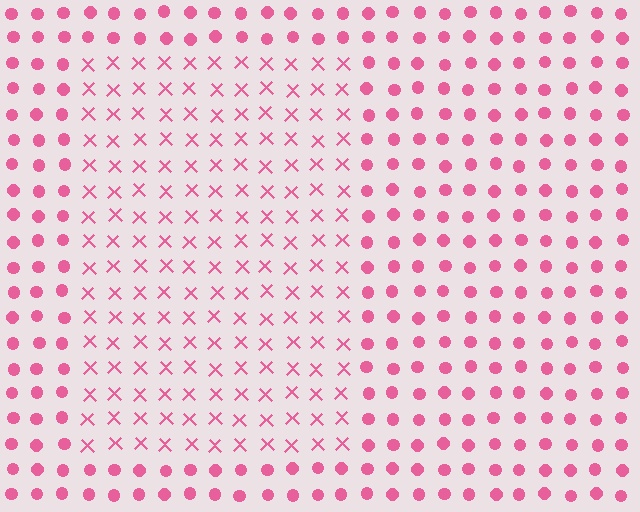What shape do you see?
I see a rectangle.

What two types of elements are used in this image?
The image uses X marks inside the rectangle region and circles outside it.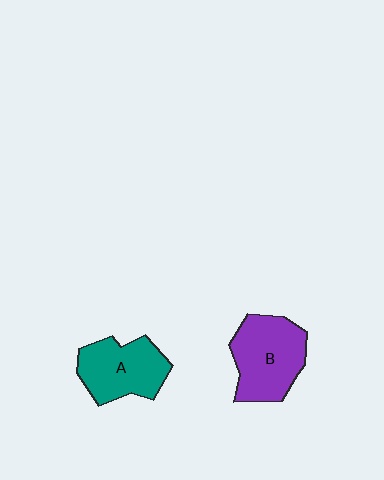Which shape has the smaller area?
Shape A (teal).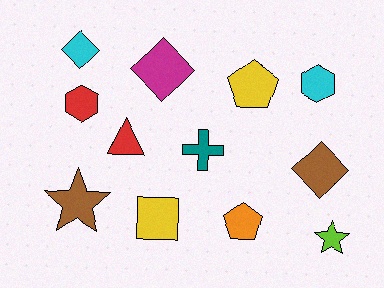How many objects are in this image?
There are 12 objects.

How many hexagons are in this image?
There are 2 hexagons.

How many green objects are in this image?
There are no green objects.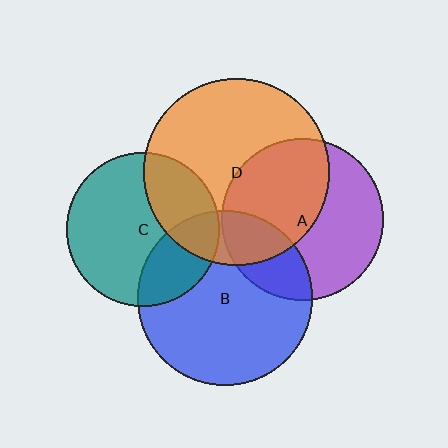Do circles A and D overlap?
Yes.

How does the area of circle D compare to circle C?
Approximately 1.5 times.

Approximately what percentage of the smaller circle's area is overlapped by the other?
Approximately 50%.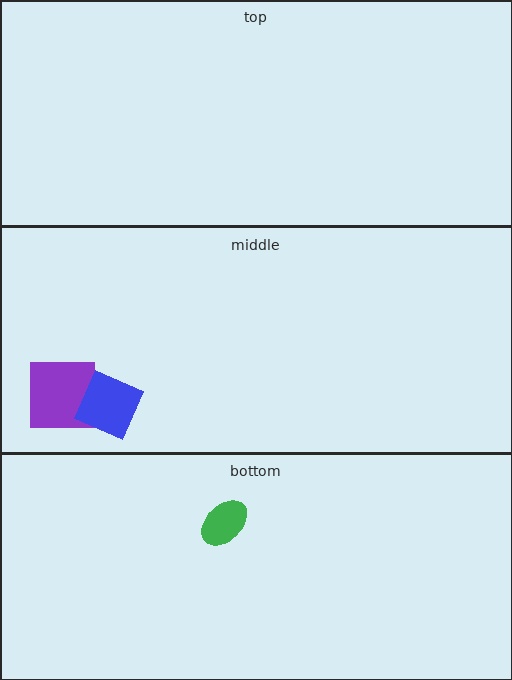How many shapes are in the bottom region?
1.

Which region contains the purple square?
The middle region.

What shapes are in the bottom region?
The green ellipse.